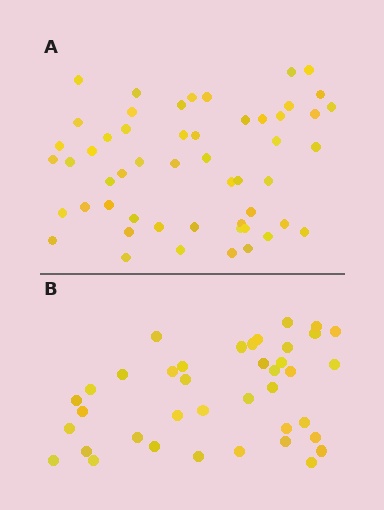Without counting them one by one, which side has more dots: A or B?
Region A (the top region) has more dots.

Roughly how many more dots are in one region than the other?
Region A has approximately 15 more dots than region B.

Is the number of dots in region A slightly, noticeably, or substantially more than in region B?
Region A has noticeably more, but not dramatically so. The ratio is roughly 1.4 to 1.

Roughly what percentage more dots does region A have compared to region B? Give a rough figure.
About 35% more.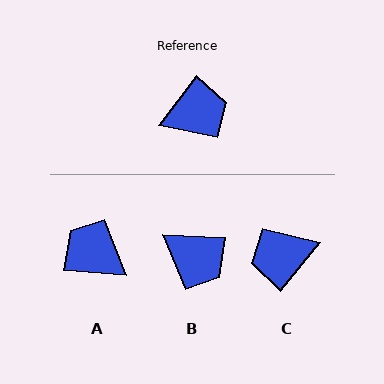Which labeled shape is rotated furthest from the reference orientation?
C, about 178 degrees away.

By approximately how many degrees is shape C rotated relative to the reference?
Approximately 178 degrees counter-clockwise.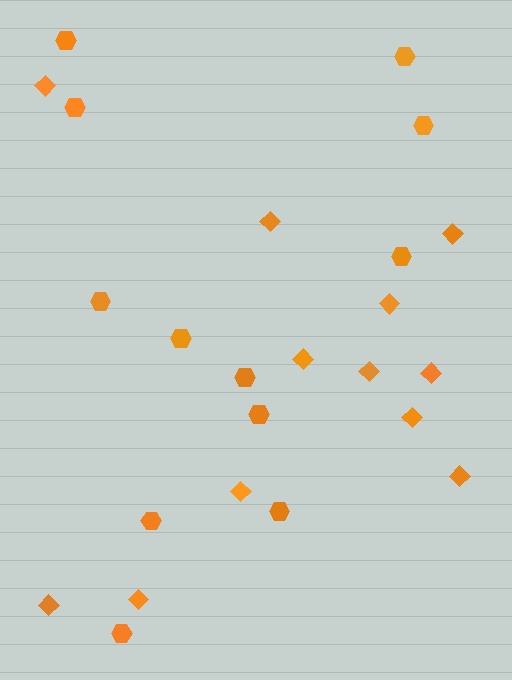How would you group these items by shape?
There are 2 groups: one group of diamonds (12) and one group of hexagons (12).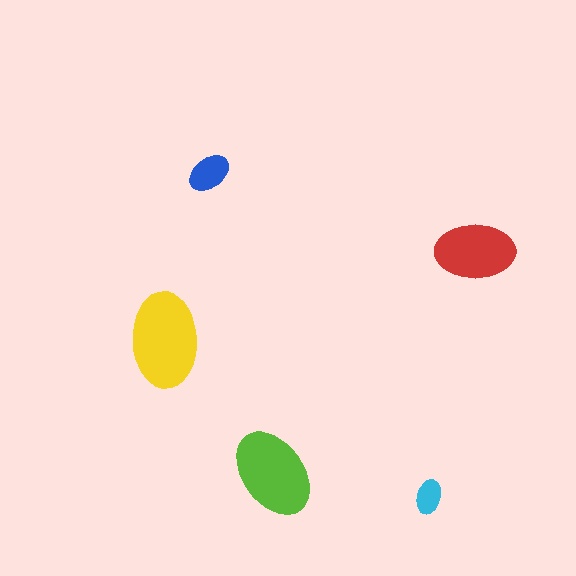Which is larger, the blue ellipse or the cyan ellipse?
The blue one.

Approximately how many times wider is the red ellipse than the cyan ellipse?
About 2.5 times wider.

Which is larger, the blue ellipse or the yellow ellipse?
The yellow one.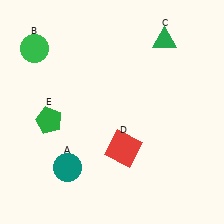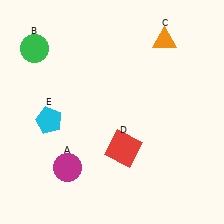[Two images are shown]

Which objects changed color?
A changed from teal to magenta. C changed from green to orange. E changed from green to cyan.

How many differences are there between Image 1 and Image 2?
There are 3 differences between the two images.